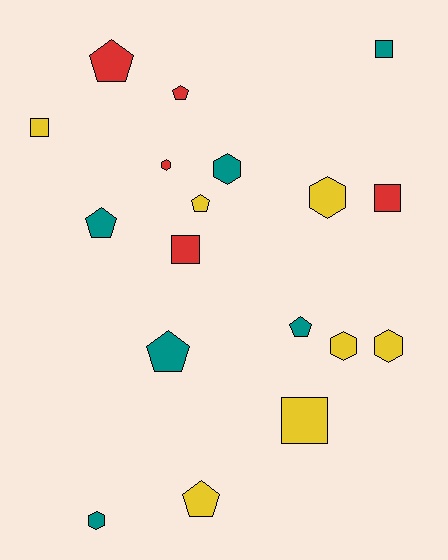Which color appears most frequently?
Yellow, with 7 objects.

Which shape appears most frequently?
Pentagon, with 7 objects.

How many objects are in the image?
There are 18 objects.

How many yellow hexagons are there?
There are 3 yellow hexagons.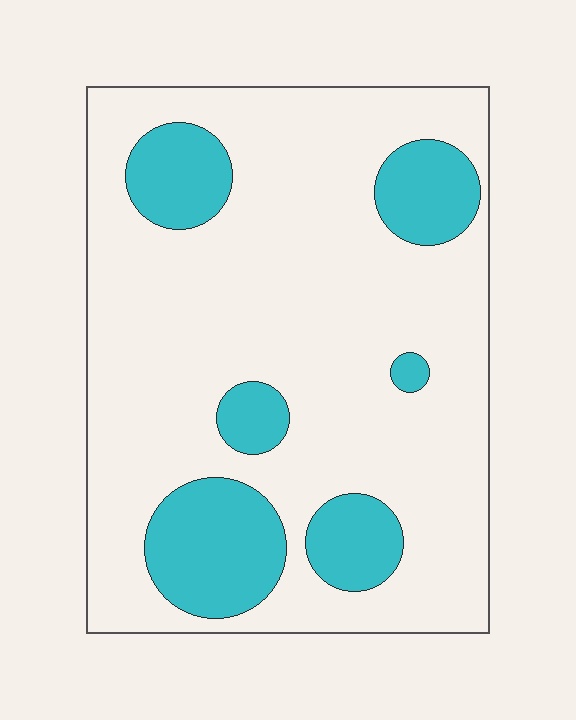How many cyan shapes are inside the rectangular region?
6.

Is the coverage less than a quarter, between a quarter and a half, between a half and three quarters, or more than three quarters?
Less than a quarter.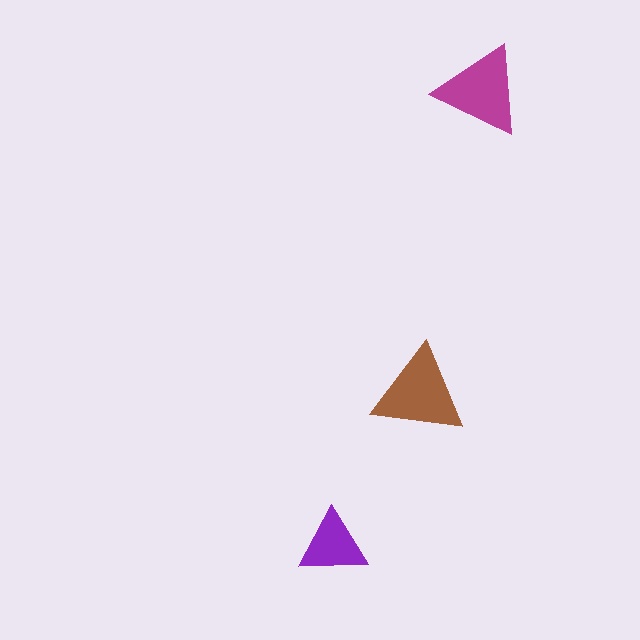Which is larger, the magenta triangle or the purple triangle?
The magenta one.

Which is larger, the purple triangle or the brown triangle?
The brown one.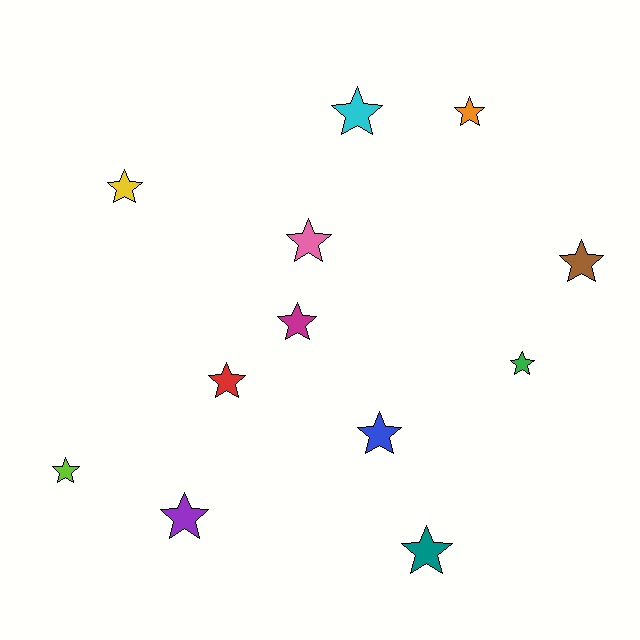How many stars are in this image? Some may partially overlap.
There are 12 stars.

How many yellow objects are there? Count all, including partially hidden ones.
There is 1 yellow object.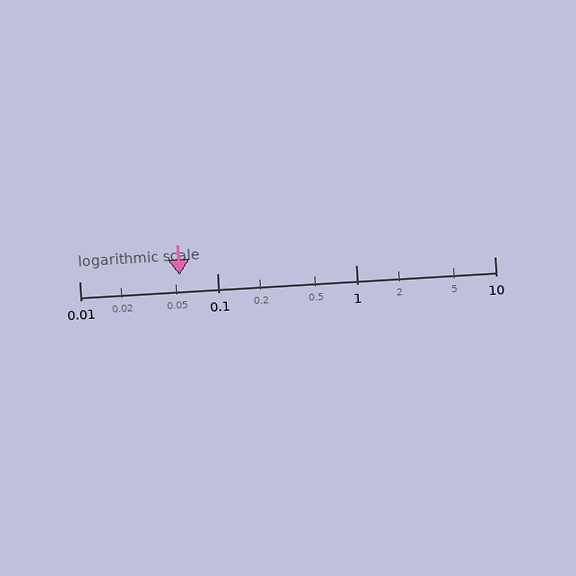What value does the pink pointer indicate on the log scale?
The pointer indicates approximately 0.053.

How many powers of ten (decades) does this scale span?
The scale spans 3 decades, from 0.01 to 10.